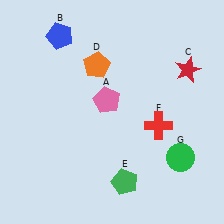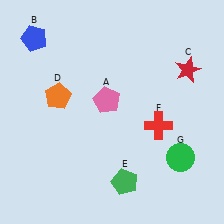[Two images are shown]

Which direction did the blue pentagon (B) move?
The blue pentagon (B) moved left.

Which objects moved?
The objects that moved are: the blue pentagon (B), the orange pentagon (D).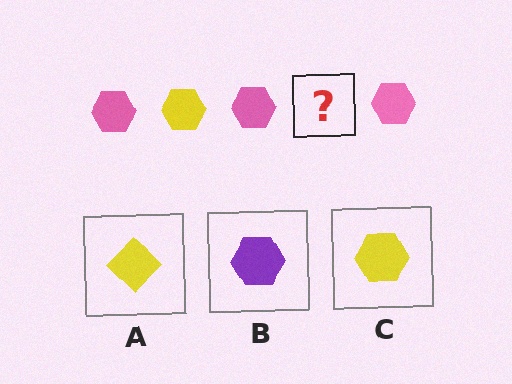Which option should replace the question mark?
Option C.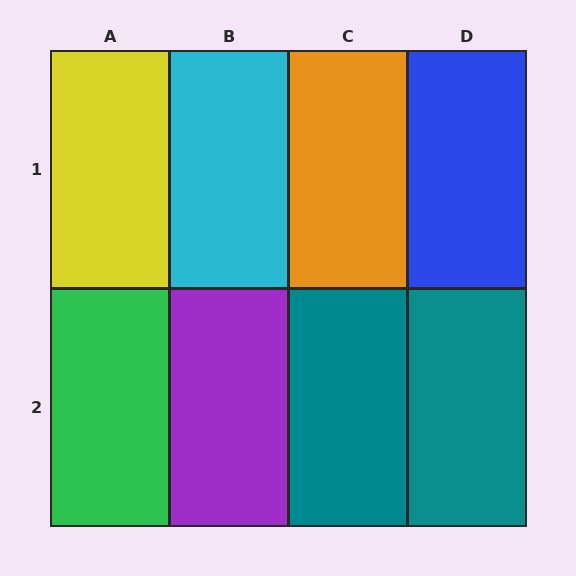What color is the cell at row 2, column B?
Purple.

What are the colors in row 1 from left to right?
Yellow, cyan, orange, blue.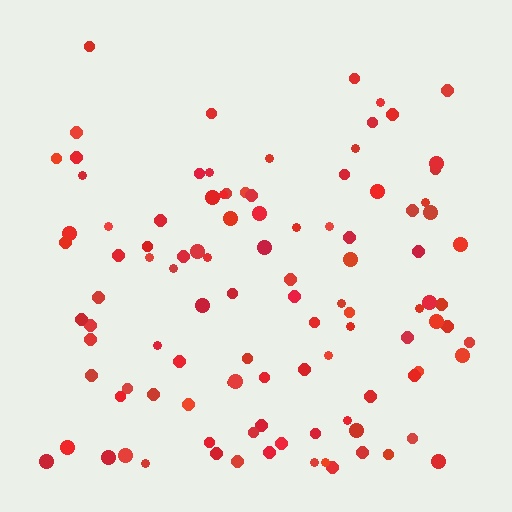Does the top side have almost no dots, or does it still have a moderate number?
Still a moderate number, just noticeably fewer than the bottom.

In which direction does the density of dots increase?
From top to bottom, with the bottom side densest.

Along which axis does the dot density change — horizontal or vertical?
Vertical.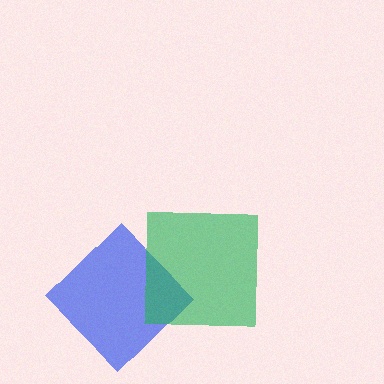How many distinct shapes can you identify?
There are 2 distinct shapes: a blue diamond, a green square.